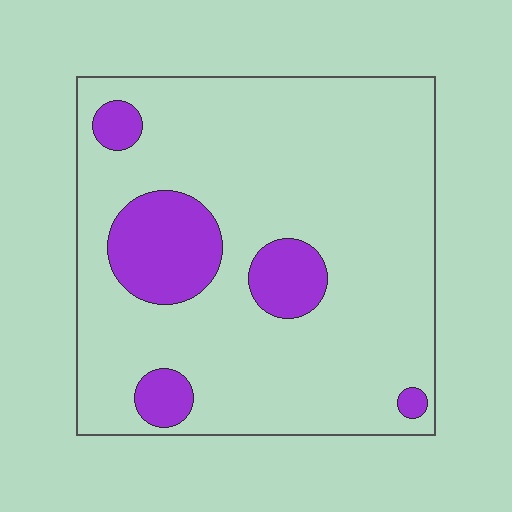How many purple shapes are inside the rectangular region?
5.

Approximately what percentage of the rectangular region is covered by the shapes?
Approximately 15%.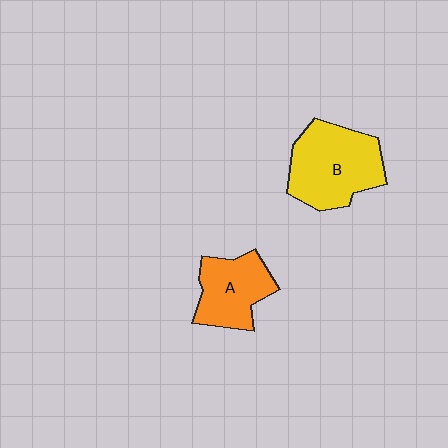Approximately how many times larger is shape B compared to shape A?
Approximately 1.4 times.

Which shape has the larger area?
Shape B (yellow).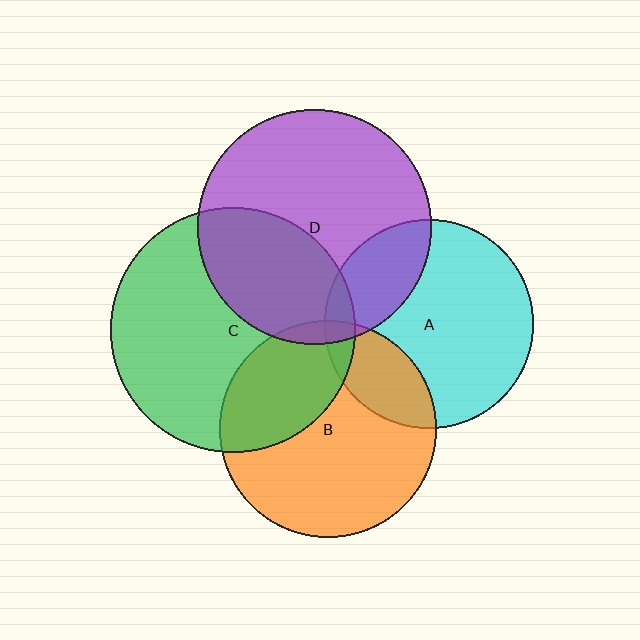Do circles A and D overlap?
Yes.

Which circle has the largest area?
Circle C (green).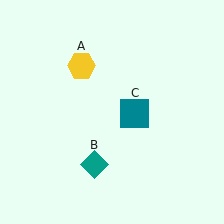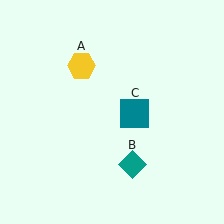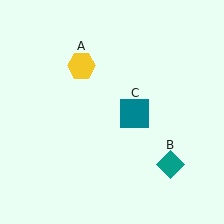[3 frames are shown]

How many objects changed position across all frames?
1 object changed position: teal diamond (object B).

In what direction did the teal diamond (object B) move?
The teal diamond (object B) moved right.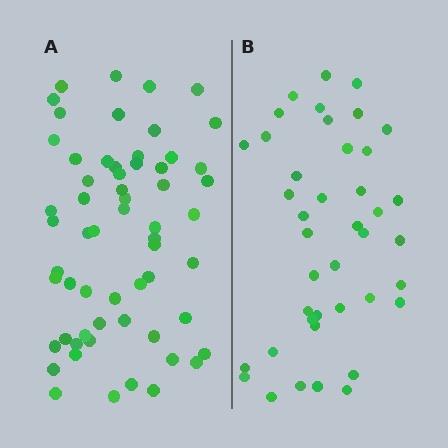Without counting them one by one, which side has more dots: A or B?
Region A (the left region) has more dots.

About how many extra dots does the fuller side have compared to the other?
Region A has approximately 20 more dots than region B.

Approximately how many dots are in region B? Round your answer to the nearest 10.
About 40 dots. (The exact count is 41, which rounds to 40.)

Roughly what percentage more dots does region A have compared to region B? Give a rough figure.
About 45% more.